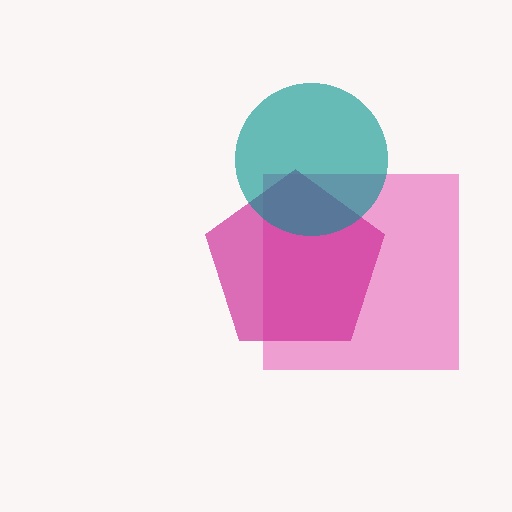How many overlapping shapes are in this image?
There are 3 overlapping shapes in the image.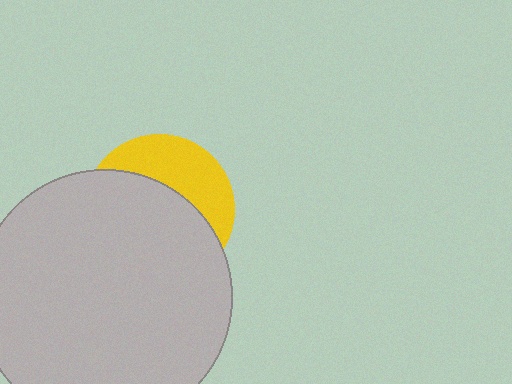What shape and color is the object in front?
The object in front is a light gray circle.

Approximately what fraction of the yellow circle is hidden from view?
Roughly 64% of the yellow circle is hidden behind the light gray circle.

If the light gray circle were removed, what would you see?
You would see the complete yellow circle.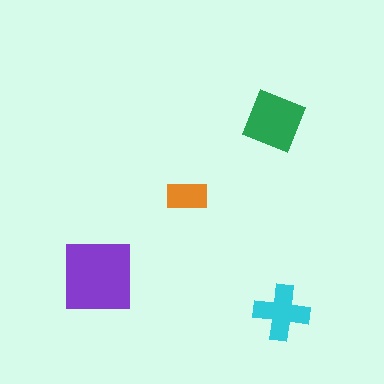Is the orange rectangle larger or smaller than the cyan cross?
Smaller.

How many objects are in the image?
There are 4 objects in the image.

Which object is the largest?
The purple square.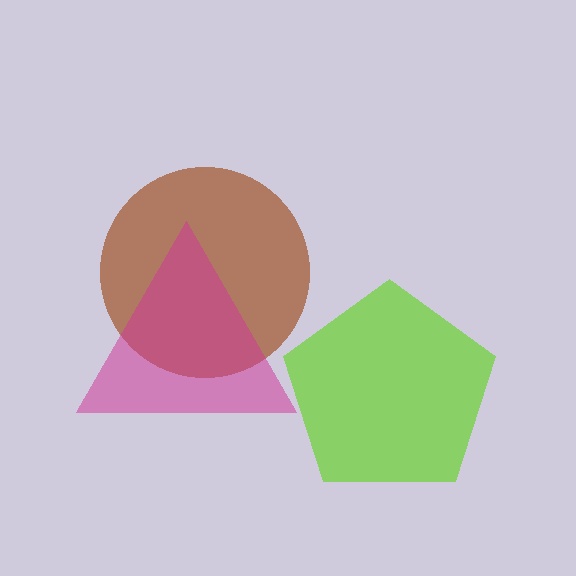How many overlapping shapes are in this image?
There are 3 overlapping shapes in the image.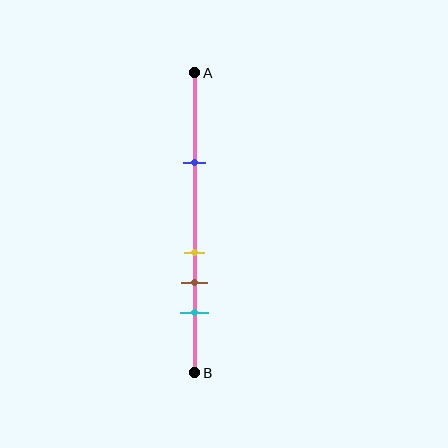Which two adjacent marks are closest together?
The yellow and brown marks are the closest adjacent pair.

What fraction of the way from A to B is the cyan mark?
The cyan mark is approximately 80% (0.8) of the way from A to B.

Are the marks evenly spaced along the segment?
No, the marks are not evenly spaced.